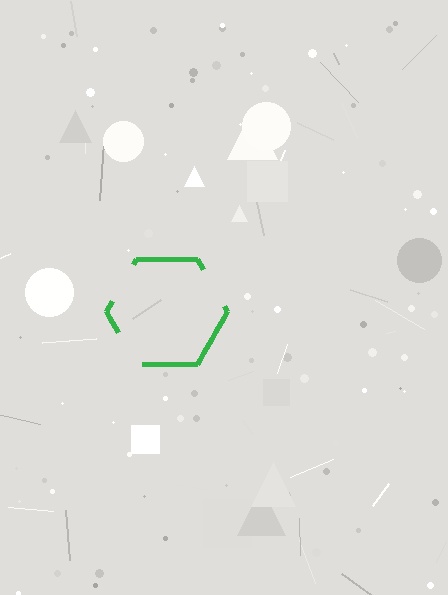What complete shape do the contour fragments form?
The contour fragments form a hexagon.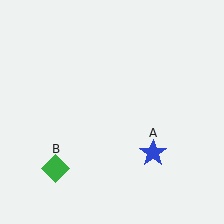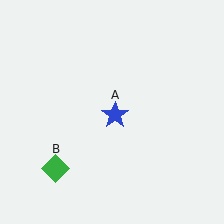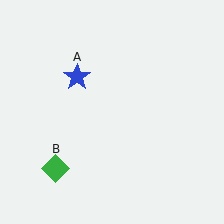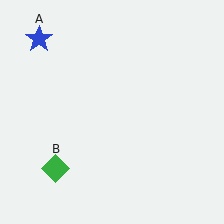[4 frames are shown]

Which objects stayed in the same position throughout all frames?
Green diamond (object B) remained stationary.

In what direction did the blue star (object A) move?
The blue star (object A) moved up and to the left.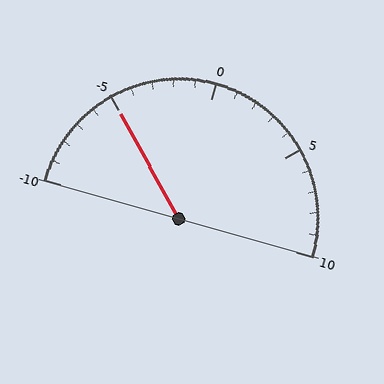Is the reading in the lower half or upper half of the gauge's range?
The reading is in the lower half of the range (-10 to 10).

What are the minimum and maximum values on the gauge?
The gauge ranges from -10 to 10.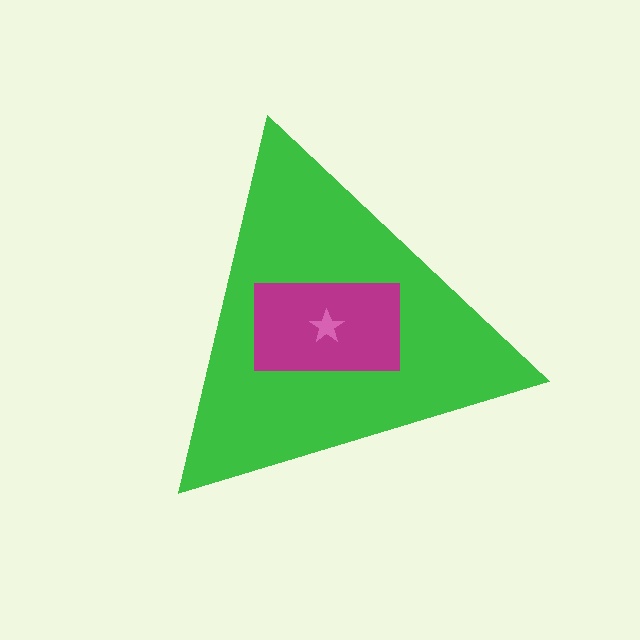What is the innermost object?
The pink star.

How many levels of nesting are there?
3.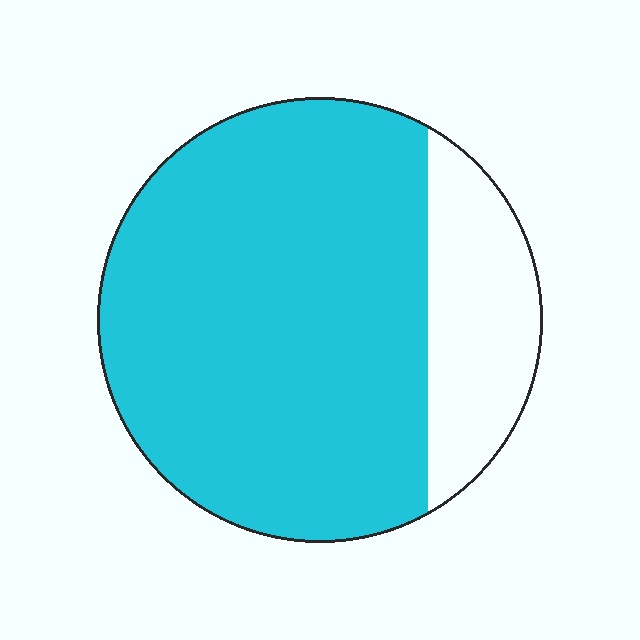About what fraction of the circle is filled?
About four fifths (4/5).